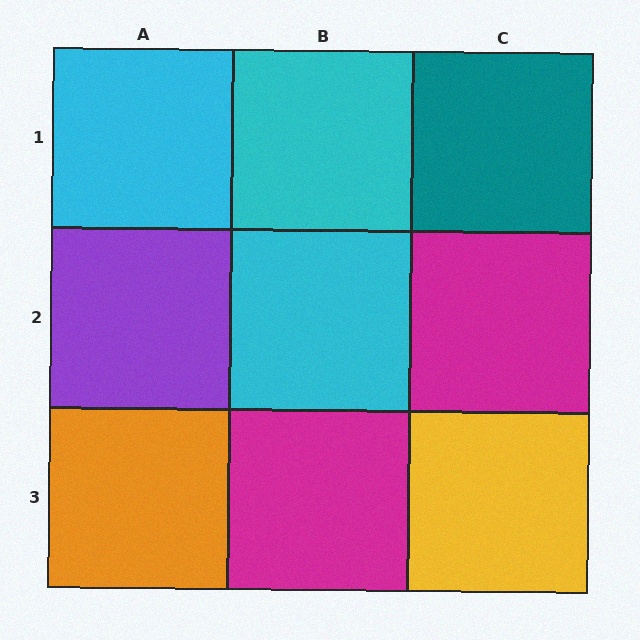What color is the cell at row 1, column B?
Cyan.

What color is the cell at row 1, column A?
Cyan.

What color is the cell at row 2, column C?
Magenta.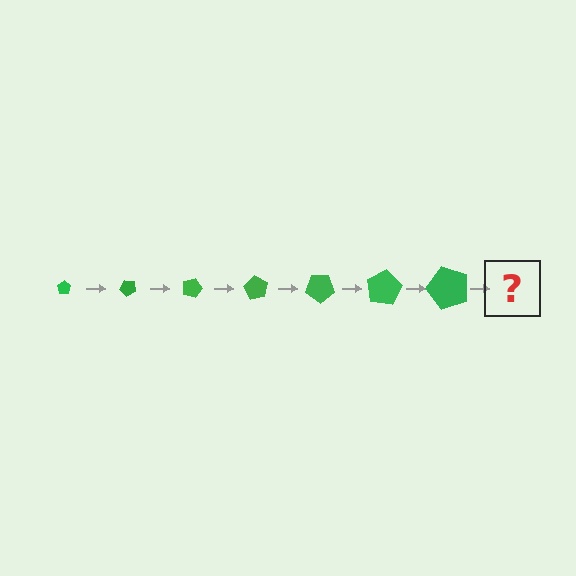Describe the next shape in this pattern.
It should be a pentagon, larger than the previous one and rotated 315 degrees from the start.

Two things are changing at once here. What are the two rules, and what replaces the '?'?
The two rules are that the pentagon grows larger each step and it rotates 45 degrees each step. The '?' should be a pentagon, larger than the previous one and rotated 315 degrees from the start.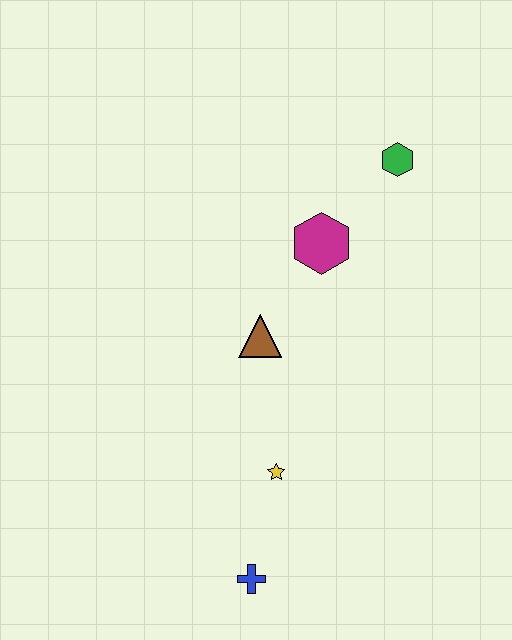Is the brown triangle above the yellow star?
Yes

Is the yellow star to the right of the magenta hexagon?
No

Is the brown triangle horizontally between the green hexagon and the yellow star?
No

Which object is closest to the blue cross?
The yellow star is closest to the blue cross.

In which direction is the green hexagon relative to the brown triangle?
The green hexagon is above the brown triangle.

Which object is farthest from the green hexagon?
The blue cross is farthest from the green hexagon.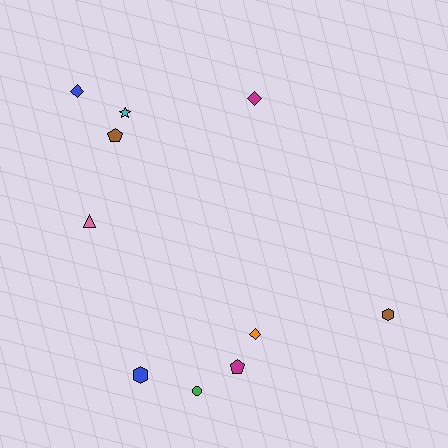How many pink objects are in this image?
There is 1 pink object.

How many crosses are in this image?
There are no crosses.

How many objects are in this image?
There are 10 objects.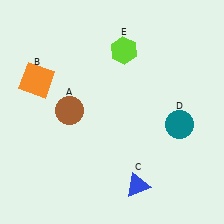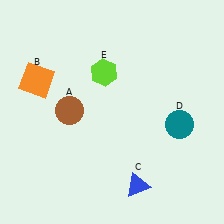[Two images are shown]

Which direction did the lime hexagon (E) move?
The lime hexagon (E) moved down.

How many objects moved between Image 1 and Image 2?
1 object moved between the two images.